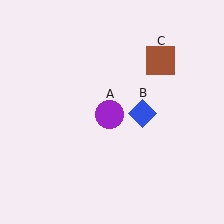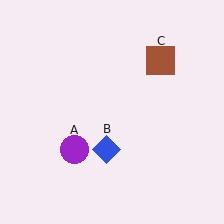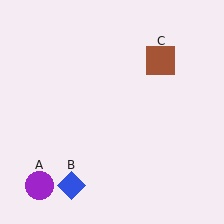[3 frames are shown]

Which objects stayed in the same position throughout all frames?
Brown square (object C) remained stationary.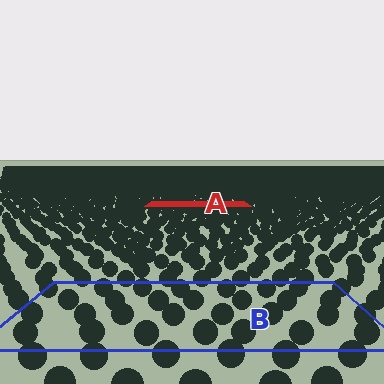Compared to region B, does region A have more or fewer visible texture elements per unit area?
Region A has more texture elements per unit area — they are packed more densely because it is farther away.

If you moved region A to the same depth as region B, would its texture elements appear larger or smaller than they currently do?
They would appear larger. At a closer depth, the same texture elements are projected at a bigger on-screen size.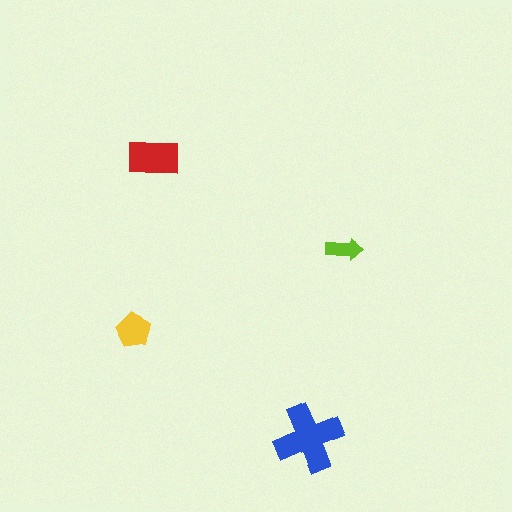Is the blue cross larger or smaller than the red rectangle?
Larger.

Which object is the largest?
The blue cross.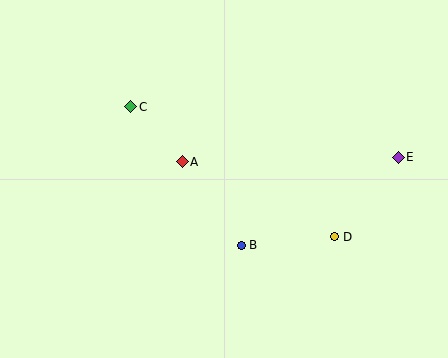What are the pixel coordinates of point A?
Point A is at (182, 162).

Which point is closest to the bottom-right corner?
Point D is closest to the bottom-right corner.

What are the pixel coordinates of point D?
Point D is at (335, 237).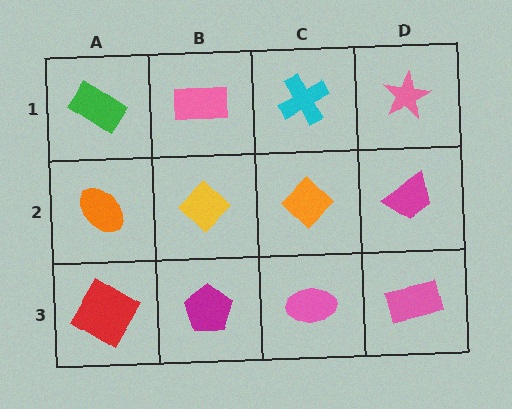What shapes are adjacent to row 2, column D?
A pink star (row 1, column D), a pink rectangle (row 3, column D), an orange diamond (row 2, column C).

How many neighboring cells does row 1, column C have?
3.